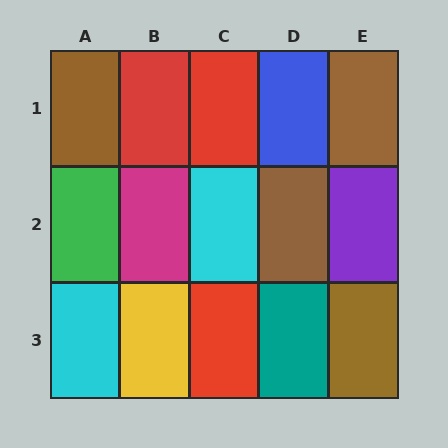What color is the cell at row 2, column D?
Brown.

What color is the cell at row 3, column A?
Cyan.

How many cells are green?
1 cell is green.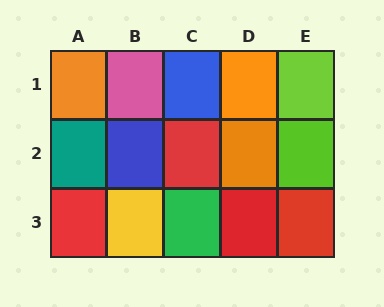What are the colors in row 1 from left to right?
Orange, pink, blue, orange, lime.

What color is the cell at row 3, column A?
Red.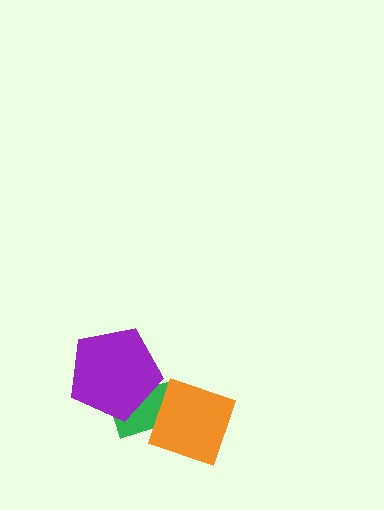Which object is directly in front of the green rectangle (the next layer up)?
The orange diamond is directly in front of the green rectangle.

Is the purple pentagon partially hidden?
No, no other shape covers it.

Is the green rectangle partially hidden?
Yes, it is partially covered by another shape.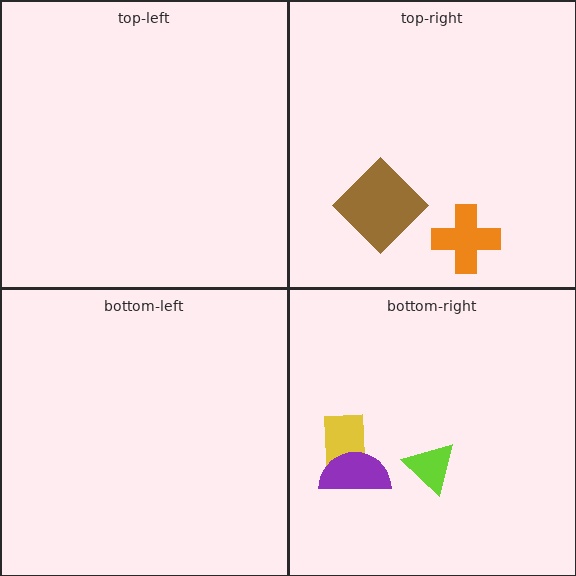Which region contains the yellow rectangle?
The bottom-right region.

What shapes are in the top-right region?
The brown diamond, the orange cross.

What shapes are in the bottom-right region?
The yellow rectangle, the purple semicircle, the lime triangle.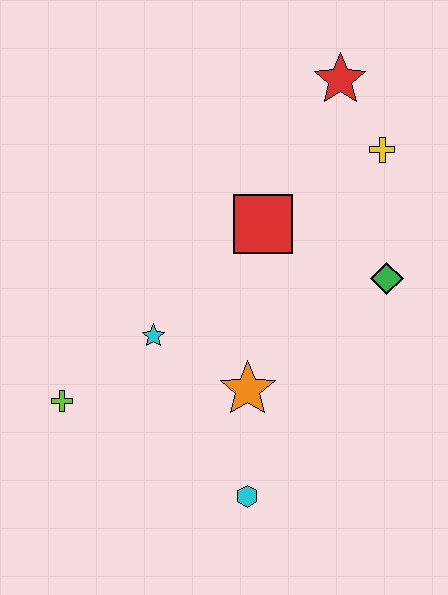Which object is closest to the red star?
The yellow cross is closest to the red star.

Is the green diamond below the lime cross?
No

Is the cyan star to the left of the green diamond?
Yes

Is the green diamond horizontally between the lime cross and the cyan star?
No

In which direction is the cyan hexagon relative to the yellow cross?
The cyan hexagon is below the yellow cross.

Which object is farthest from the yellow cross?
The lime cross is farthest from the yellow cross.